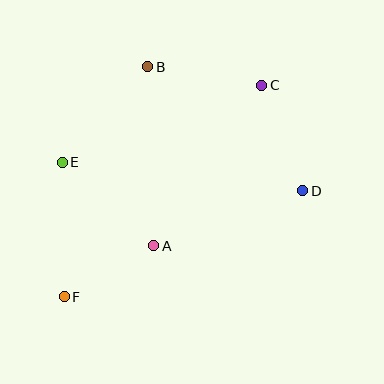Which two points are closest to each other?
Points A and F are closest to each other.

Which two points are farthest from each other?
Points C and F are farthest from each other.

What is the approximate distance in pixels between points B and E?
The distance between B and E is approximately 128 pixels.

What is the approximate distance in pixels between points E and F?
The distance between E and F is approximately 134 pixels.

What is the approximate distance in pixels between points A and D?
The distance between A and D is approximately 158 pixels.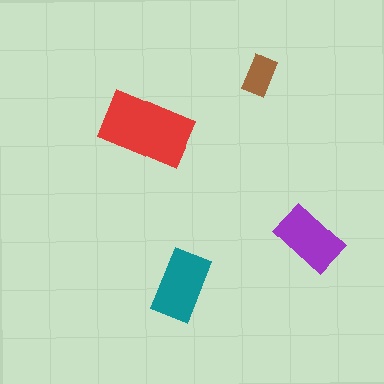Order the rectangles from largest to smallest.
the red one, the teal one, the purple one, the brown one.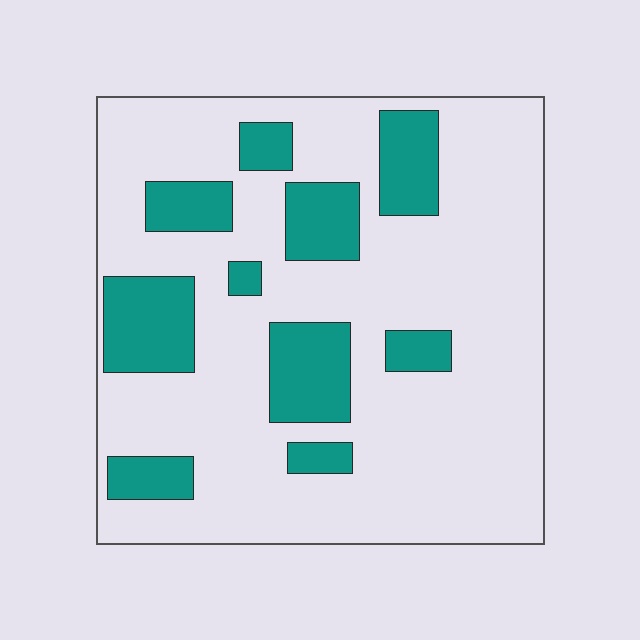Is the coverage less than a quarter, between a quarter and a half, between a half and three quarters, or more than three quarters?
Less than a quarter.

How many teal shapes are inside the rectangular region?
10.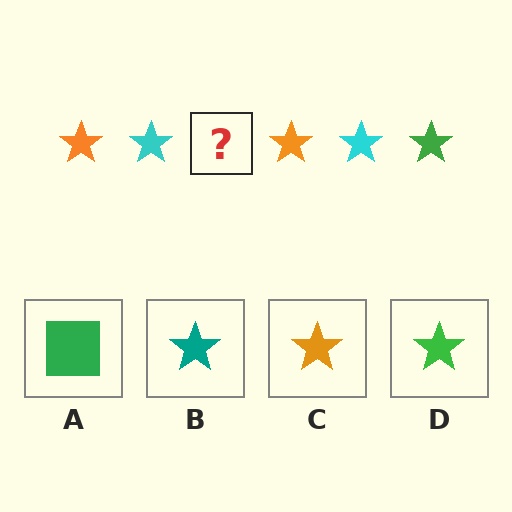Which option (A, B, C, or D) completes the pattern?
D.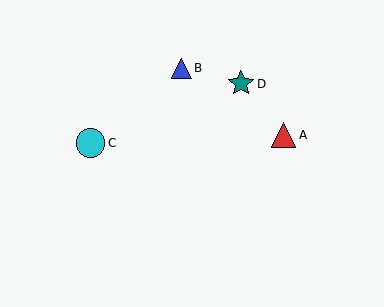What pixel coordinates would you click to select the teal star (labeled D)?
Click at (241, 84) to select the teal star D.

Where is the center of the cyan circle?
The center of the cyan circle is at (91, 143).